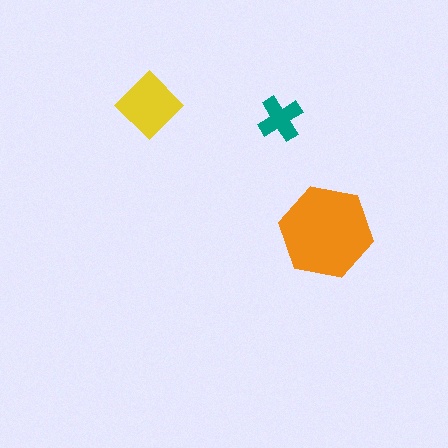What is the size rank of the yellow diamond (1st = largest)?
2nd.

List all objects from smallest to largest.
The teal cross, the yellow diamond, the orange hexagon.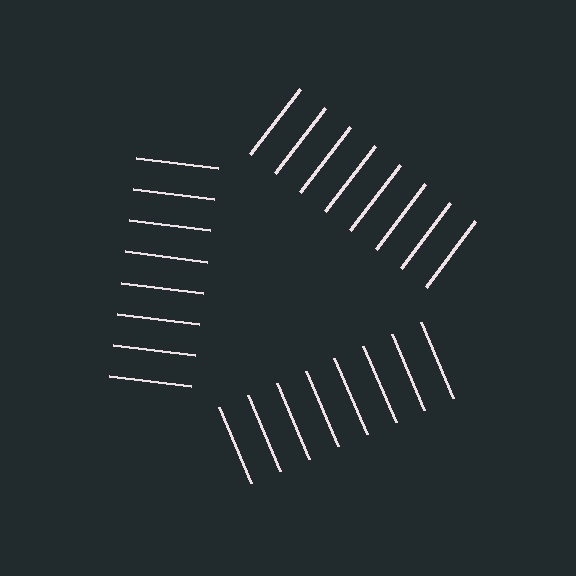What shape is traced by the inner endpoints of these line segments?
An illusory triangle — the line segments terminate on its edges but no continuous stroke is drawn.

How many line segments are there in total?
24 — 8 along each of the 3 edges.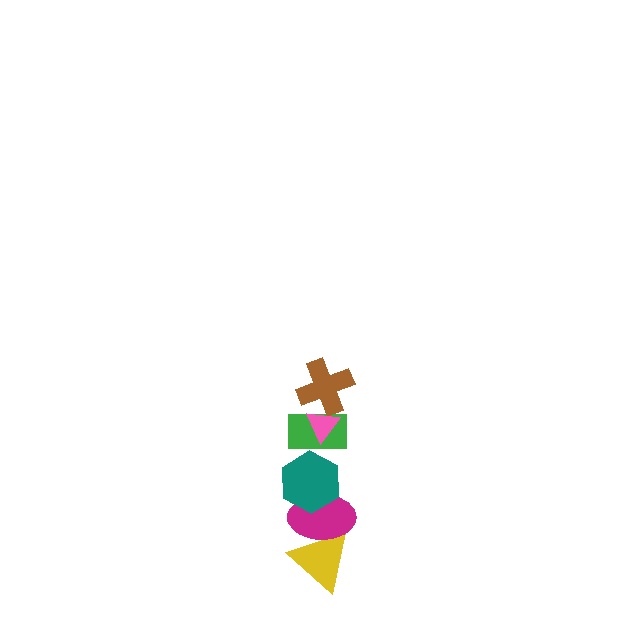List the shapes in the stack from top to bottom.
From top to bottom: the pink triangle, the brown cross, the green rectangle, the teal hexagon, the magenta ellipse, the yellow triangle.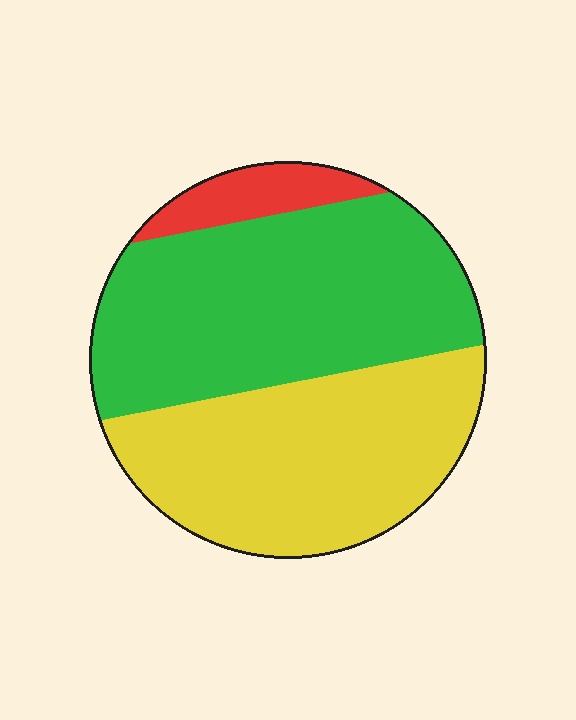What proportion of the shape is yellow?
Yellow covers 43% of the shape.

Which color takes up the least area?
Red, at roughly 10%.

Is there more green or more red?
Green.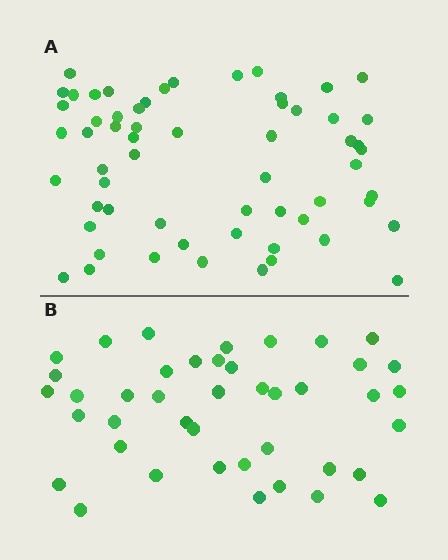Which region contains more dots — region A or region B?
Region A (the top region) has more dots.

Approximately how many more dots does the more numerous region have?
Region A has approximately 20 more dots than region B.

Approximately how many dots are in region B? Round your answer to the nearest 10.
About 40 dots. (The exact count is 42, which rounds to 40.)